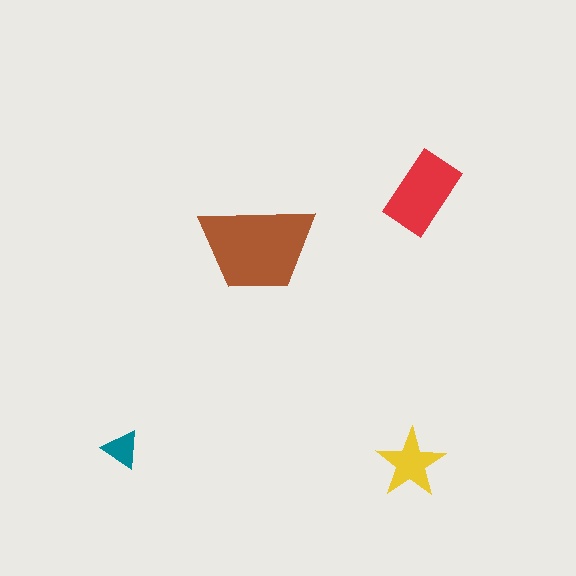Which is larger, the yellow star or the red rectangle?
The red rectangle.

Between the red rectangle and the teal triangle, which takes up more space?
The red rectangle.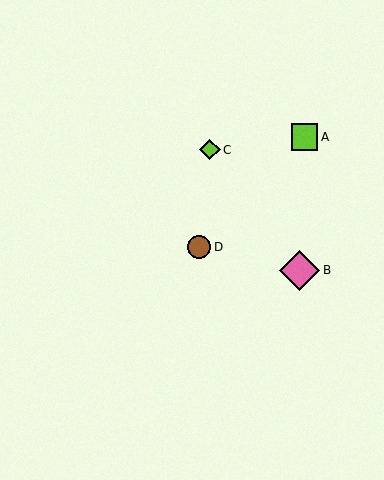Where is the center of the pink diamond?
The center of the pink diamond is at (300, 270).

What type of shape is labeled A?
Shape A is a lime square.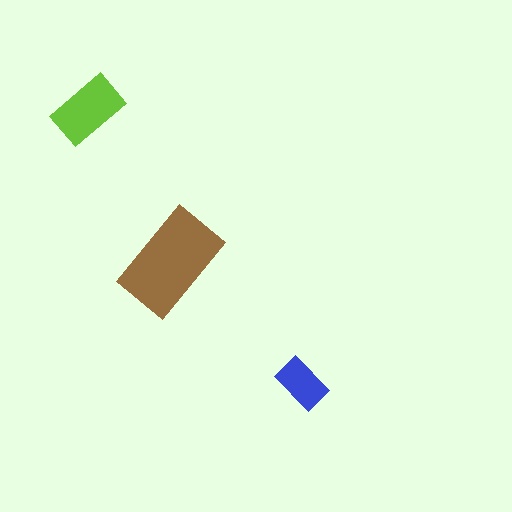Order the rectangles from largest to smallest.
the brown one, the lime one, the blue one.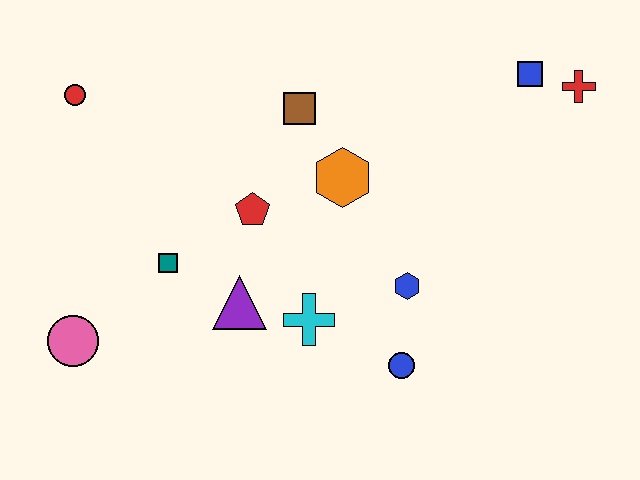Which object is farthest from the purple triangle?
The red cross is farthest from the purple triangle.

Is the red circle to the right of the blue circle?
No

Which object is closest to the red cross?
The blue square is closest to the red cross.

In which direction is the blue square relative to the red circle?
The blue square is to the right of the red circle.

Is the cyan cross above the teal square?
No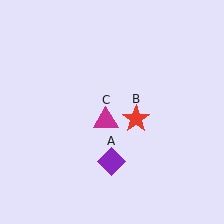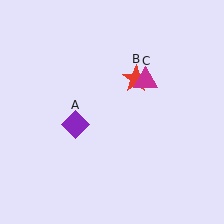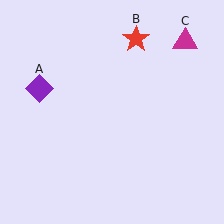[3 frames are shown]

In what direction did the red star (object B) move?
The red star (object B) moved up.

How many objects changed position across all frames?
3 objects changed position: purple diamond (object A), red star (object B), magenta triangle (object C).